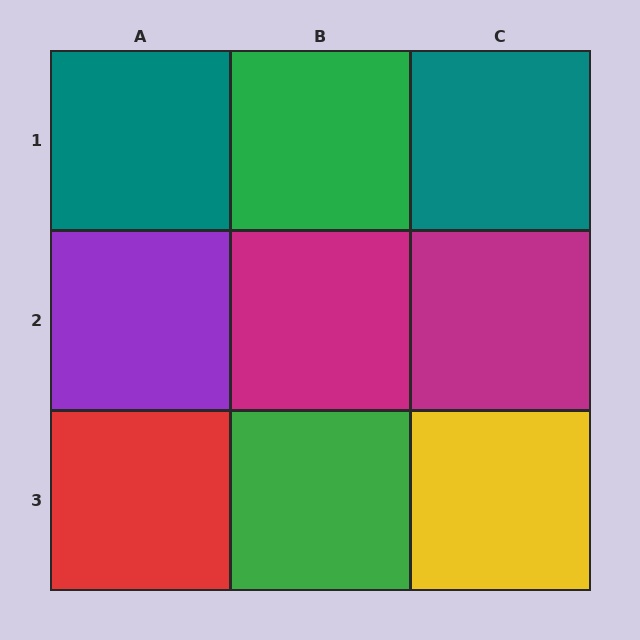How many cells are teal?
2 cells are teal.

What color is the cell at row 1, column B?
Green.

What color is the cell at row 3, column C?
Yellow.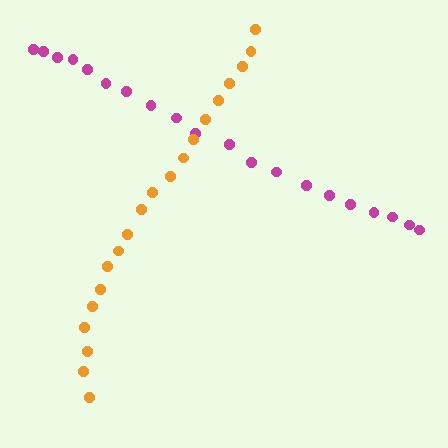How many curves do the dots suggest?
There are 2 distinct paths.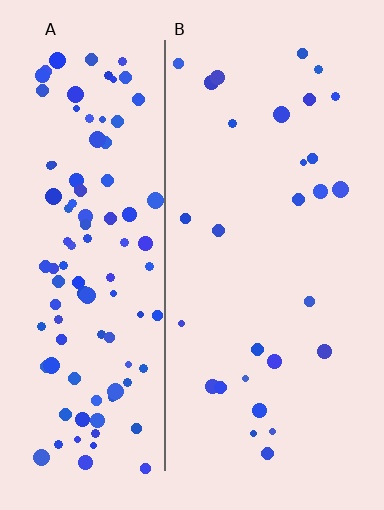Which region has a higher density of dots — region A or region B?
A (the left).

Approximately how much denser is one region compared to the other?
Approximately 3.8× — region A over region B.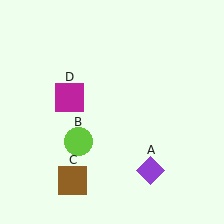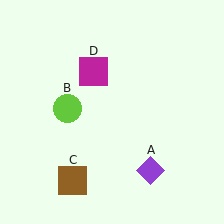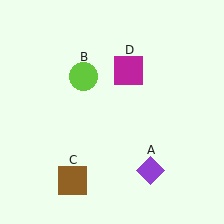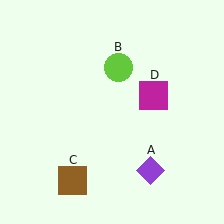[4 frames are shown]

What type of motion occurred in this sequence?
The lime circle (object B), magenta square (object D) rotated clockwise around the center of the scene.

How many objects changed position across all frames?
2 objects changed position: lime circle (object B), magenta square (object D).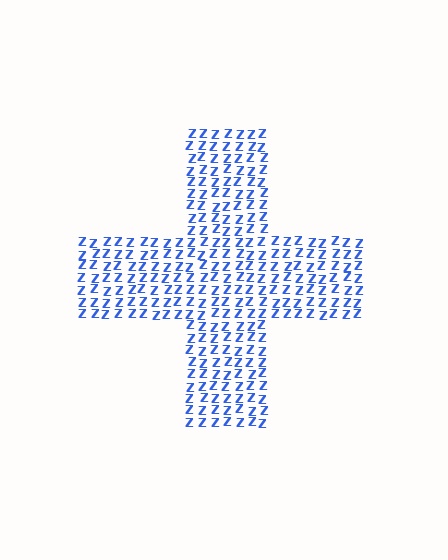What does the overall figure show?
The overall figure shows a cross.